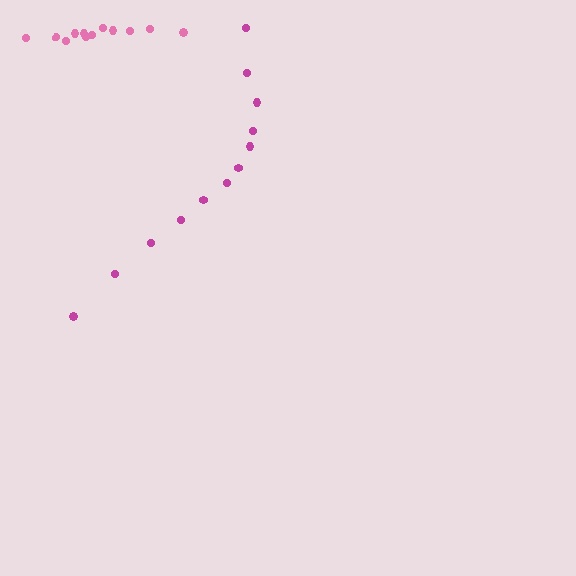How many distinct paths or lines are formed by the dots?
There are 2 distinct paths.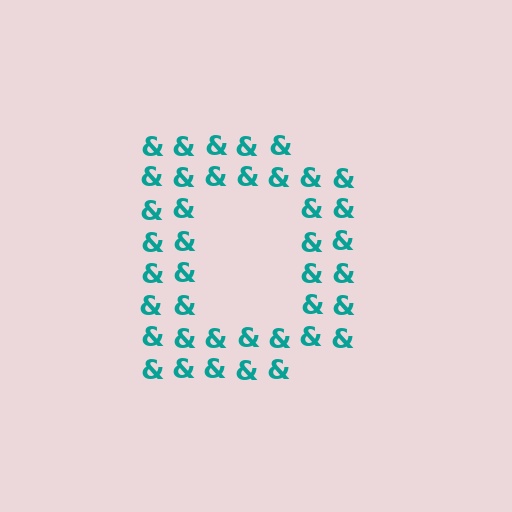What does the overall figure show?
The overall figure shows the letter D.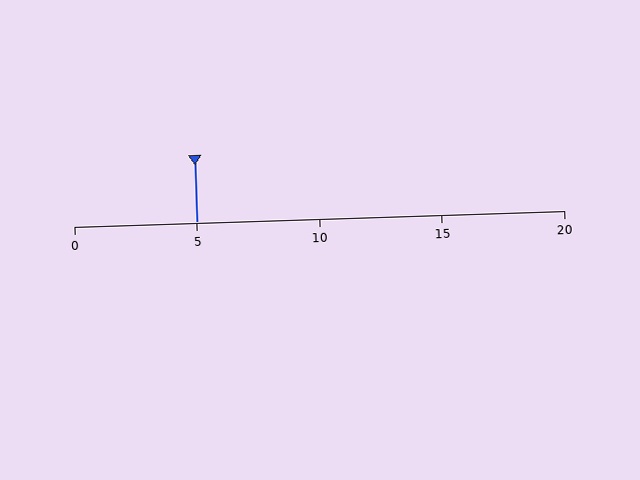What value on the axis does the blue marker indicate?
The marker indicates approximately 5.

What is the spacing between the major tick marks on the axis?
The major ticks are spaced 5 apart.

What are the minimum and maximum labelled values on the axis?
The axis runs from 0 to 20.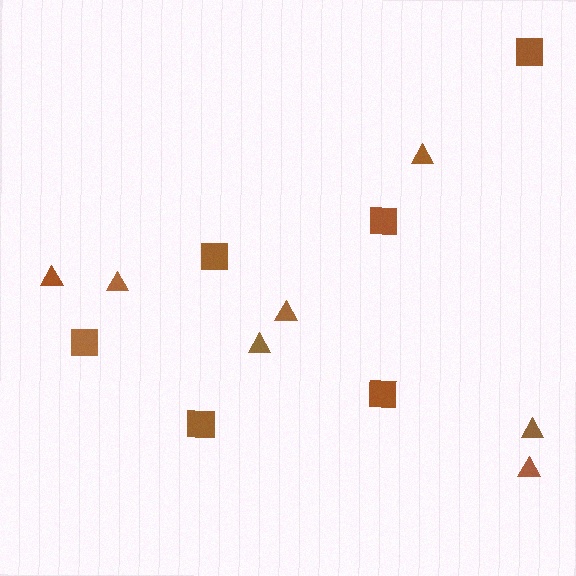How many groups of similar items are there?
There are 2 groups: one group of squares (6) and one group of triangles (7).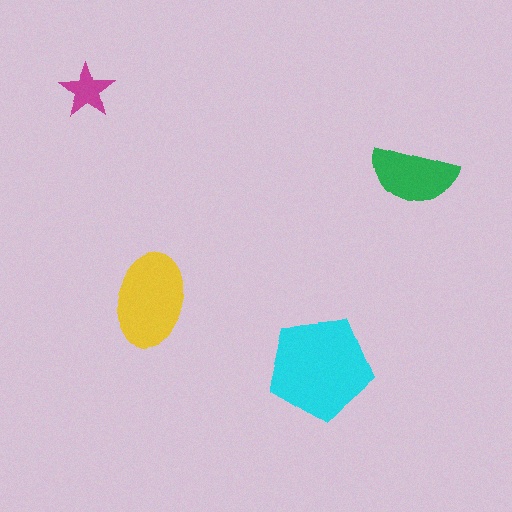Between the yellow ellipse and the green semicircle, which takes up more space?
The yellow ellipse.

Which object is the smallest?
The magenta star.